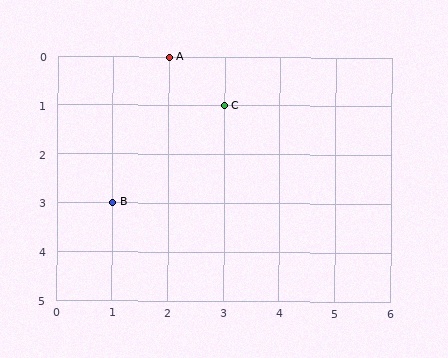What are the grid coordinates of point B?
Point B is at grid coordinates (1, 3).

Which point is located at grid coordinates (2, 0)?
Point A is at (2, 0).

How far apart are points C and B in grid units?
Points C and B are 2 columns and 2 rows apart (about 2.8 grid units diagonally).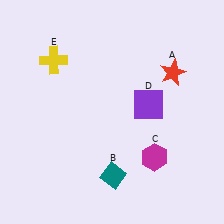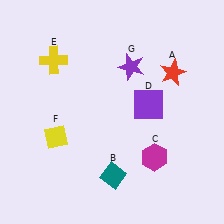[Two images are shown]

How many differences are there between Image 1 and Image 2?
There are 2 differences between the two images.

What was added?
A yellow diamond (F), a purple star (G) were added in Image 2.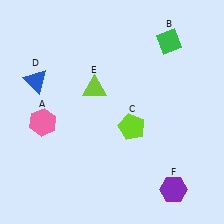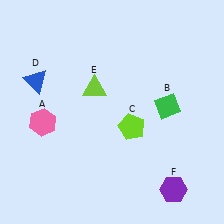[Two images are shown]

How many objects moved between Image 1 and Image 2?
1 object moved between the two images.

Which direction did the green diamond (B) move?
The green diamond (B) moved down.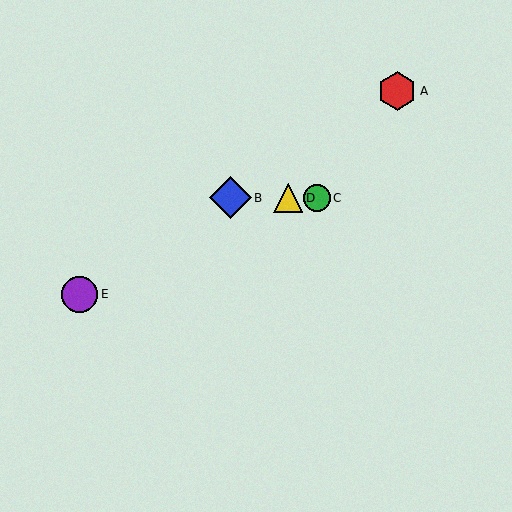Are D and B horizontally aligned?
Yes, both are at y≈198.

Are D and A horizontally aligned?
No, D is at y≈198 and A is at y≈91.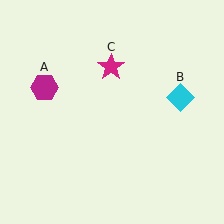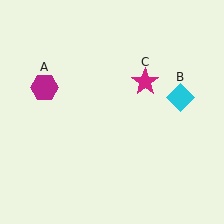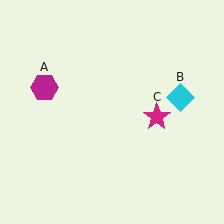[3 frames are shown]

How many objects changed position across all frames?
1 object changed position: magenta star (object C).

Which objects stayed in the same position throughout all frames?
Magenta hexagon (object A) and cyan diamond (object B) remained stationary.